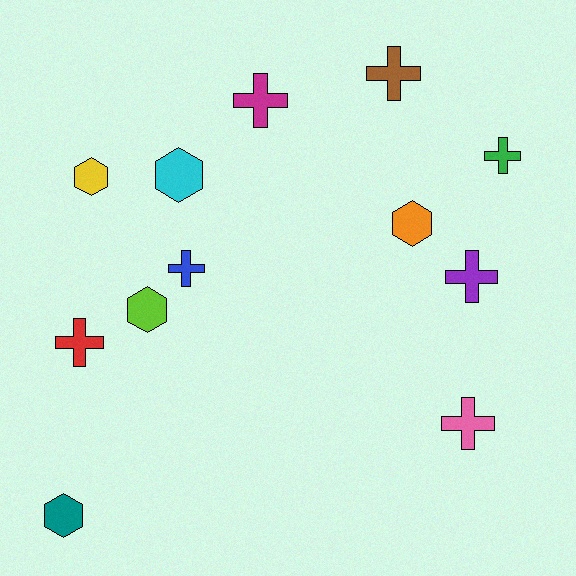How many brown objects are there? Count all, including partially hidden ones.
There is 1 brown object.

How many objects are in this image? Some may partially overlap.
There are 12 objects.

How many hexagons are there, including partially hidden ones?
There are 5 hexagons.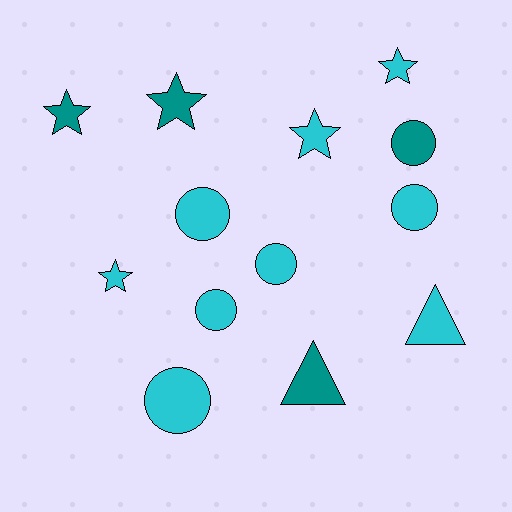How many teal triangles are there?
There is 1 teal triangle.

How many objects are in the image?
There are 13 objects.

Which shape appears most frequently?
Circle, with 6 objects.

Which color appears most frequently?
Cyan, with 9 objects.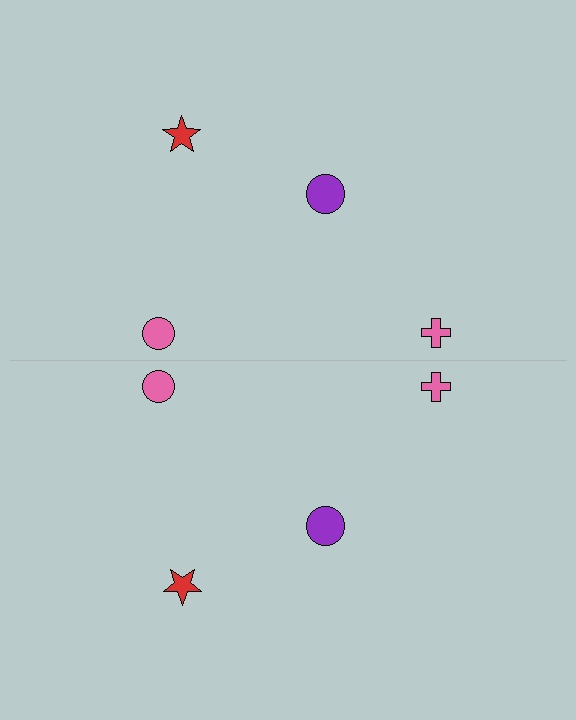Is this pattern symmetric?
Yes, this pattern has bilateral (reflection) symmetry.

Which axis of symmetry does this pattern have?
The pattern has a horizontal axis of symmetry running through the center of the image.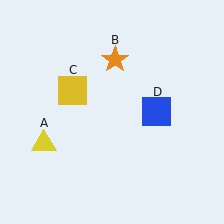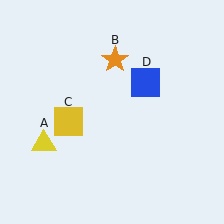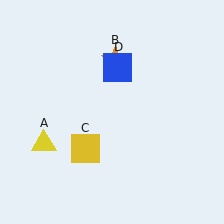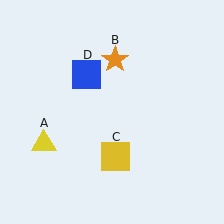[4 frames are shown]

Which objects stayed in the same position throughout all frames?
Yellow triangle (object A) and orange star (object B) remained stationary.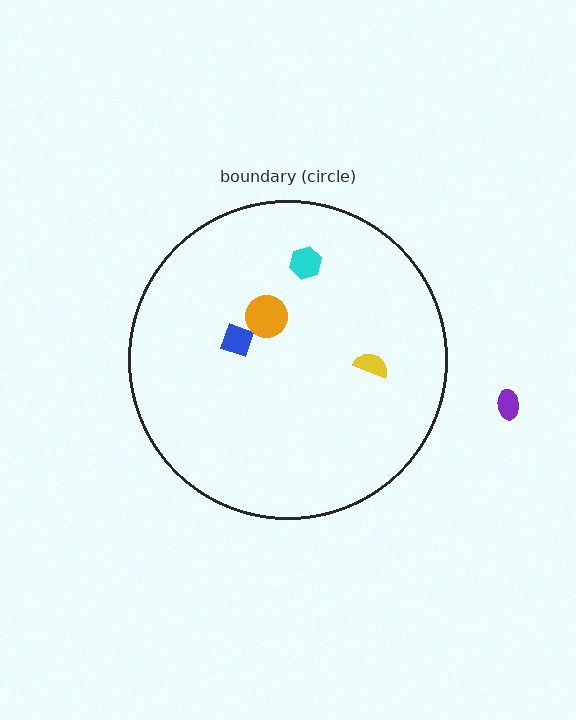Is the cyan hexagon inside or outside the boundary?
Inside.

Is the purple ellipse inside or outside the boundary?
Outside.